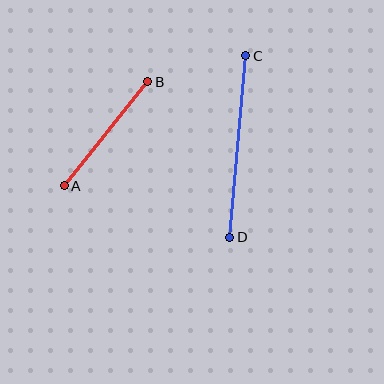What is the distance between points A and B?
The distance is approximately 134 pixels.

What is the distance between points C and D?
The distance is approximately 182 pixels.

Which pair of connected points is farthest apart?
Points C and D are farthest apart.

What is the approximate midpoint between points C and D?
The midpoint is at approximately (238, 147) pixels.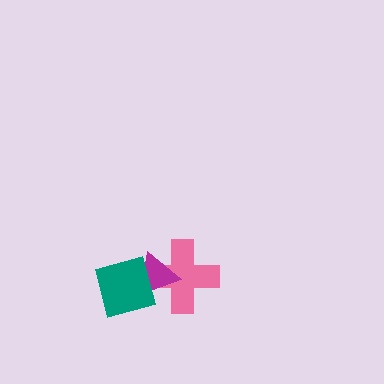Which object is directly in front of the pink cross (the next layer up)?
The magenta triangle is directly in front of the pink cross.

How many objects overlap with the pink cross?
2 objects overlap with the pink cross.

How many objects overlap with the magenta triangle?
2 objects overlap with the magenta triangle.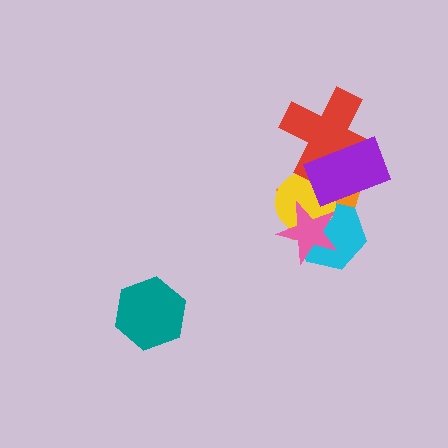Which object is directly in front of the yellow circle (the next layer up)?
The pink star is directly in front of the yellow circle.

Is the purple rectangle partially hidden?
No, no other shape covers it.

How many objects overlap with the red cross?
3 objects overlap with the red cross.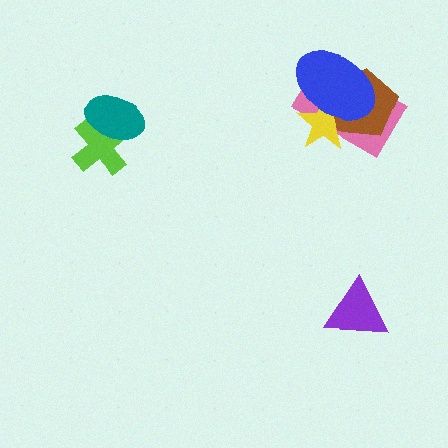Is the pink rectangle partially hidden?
Yes, it is partially covered by another shape.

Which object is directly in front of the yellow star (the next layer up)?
The brown pentagon is directly in front of the yellow star.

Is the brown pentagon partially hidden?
Yes, it is partially covered by another shape.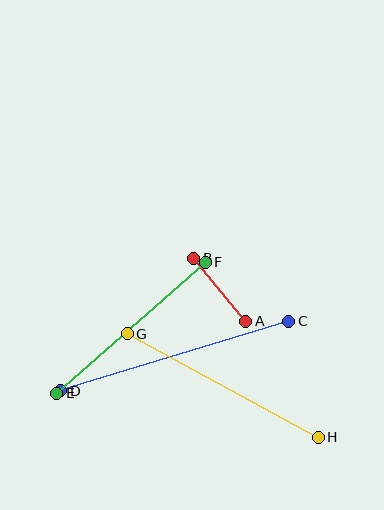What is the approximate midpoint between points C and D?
The midpoint is at approximately (175, 356) pixels.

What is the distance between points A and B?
The distance is approximately 82 pixels.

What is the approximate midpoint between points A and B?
The midpoint is at approximately (220, 290) pixels.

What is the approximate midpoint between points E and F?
The midpoint is at approximately (131, 328) pixels.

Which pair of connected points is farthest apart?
Points C and D are farthest apart.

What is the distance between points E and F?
The distance is approximately 198 pixels.